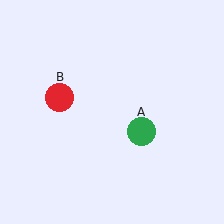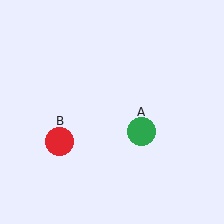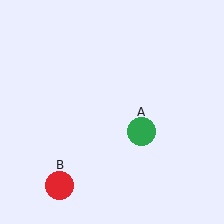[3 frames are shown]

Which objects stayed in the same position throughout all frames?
Green circle (object A) remained stationary.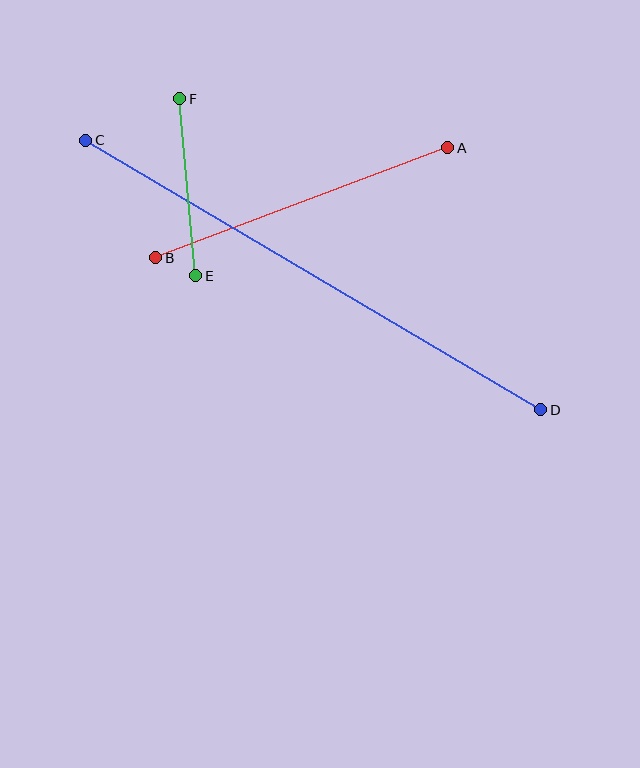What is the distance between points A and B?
The distance is approximately 312 pixels.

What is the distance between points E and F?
The distance is approximately 178 pixels.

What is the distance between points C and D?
The distance is approximately 529 pixels.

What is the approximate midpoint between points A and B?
The midpoint is at approximately (302, 203) pixels.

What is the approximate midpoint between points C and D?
The midpoint is at approximately (313, 275) pixels.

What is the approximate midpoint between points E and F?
The midpoint is at approximately (188, 187) pixels.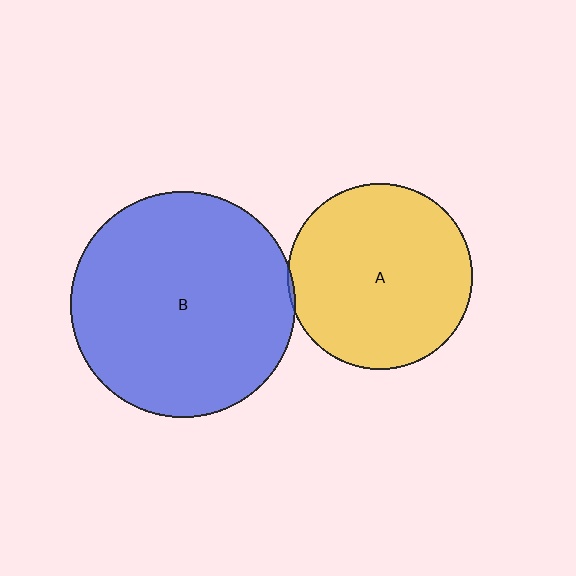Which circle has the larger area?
Circle B (blue).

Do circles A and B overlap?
Yes.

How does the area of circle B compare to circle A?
Approximately 1.5 times.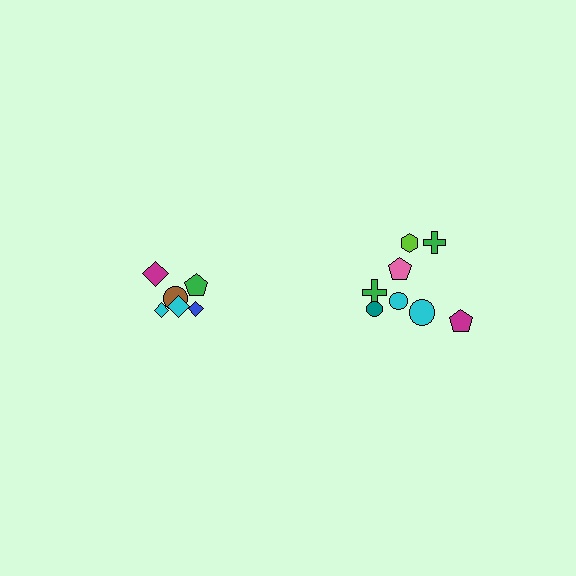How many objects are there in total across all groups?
There are 14 objects.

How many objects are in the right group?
There are 8 objects.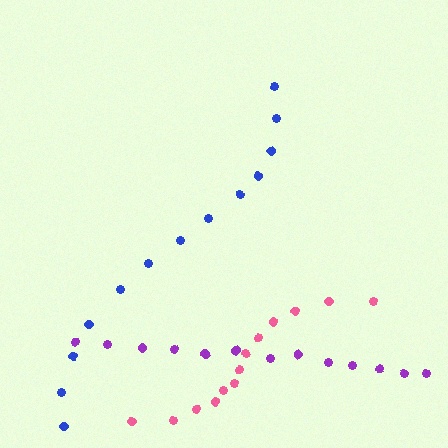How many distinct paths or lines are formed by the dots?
There are 3 distinct paths.